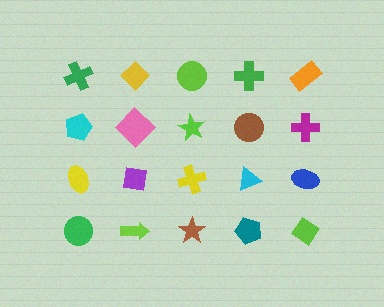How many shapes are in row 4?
5 shapes.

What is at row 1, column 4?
A green cross.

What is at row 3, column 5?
A blue ellipse.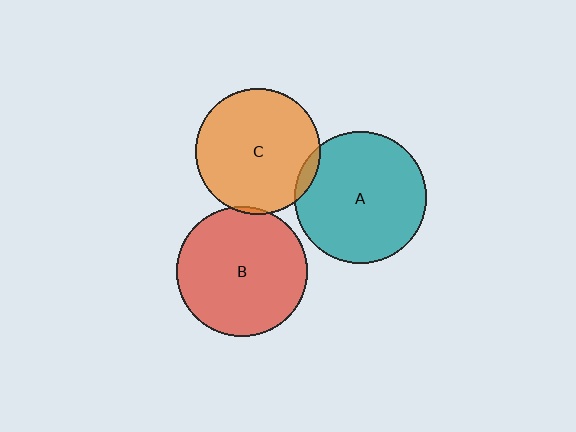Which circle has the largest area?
Circle A (teal).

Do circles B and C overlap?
Yes.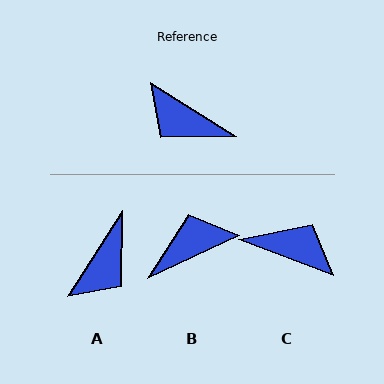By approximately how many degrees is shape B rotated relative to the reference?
Approximately 124 degrees clockwise.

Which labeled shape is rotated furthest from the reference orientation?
C, about 169 degrees away.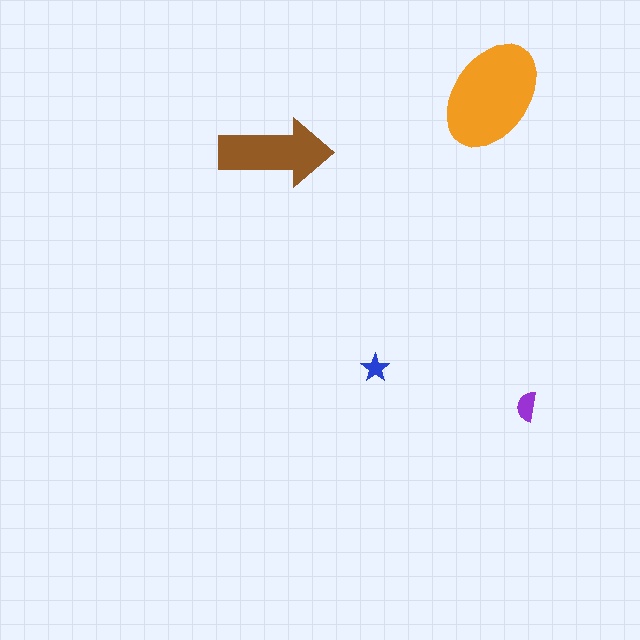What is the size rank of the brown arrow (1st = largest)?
2nd.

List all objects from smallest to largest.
The blue star, the purple semicircle, the brown arrow, the orange ellipse.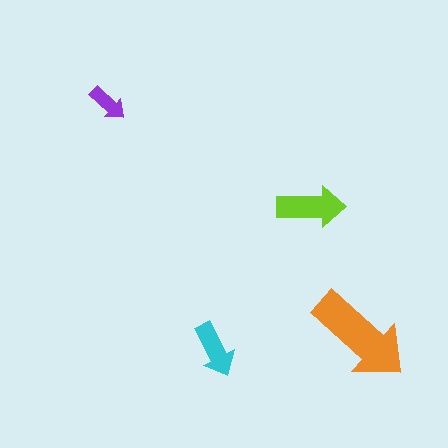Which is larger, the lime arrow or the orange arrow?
The orange one.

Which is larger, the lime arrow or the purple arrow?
The lime one.